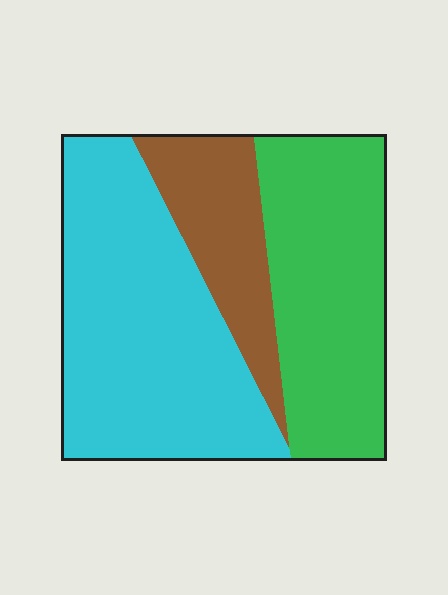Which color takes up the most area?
Cyan, at roughly 45%.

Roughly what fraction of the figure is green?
Green covers around 35% of the figure.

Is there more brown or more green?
Green.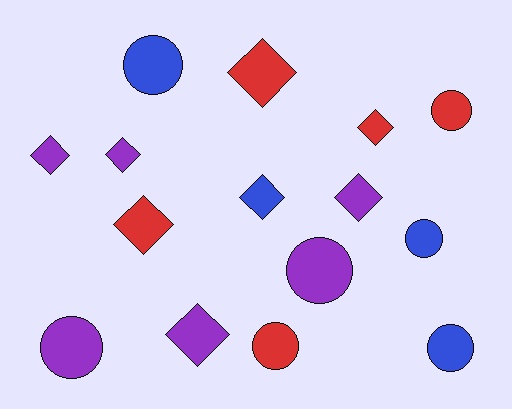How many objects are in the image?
There are 15 objects.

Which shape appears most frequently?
Diamond, with 8 objects.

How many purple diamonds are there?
There are 4 purple diamonds.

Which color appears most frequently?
Purple, with 6 objects.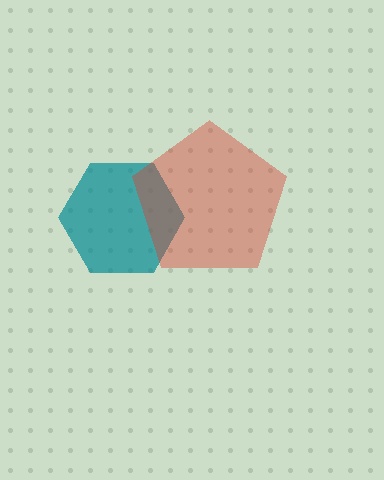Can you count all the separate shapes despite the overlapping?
Yes, there are 2 separate shapes.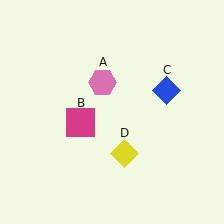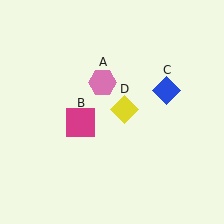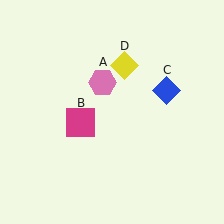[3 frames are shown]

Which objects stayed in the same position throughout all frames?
Pink hexagon (object A) and magenta square (object B) and blue diamond (object C) remained stationary.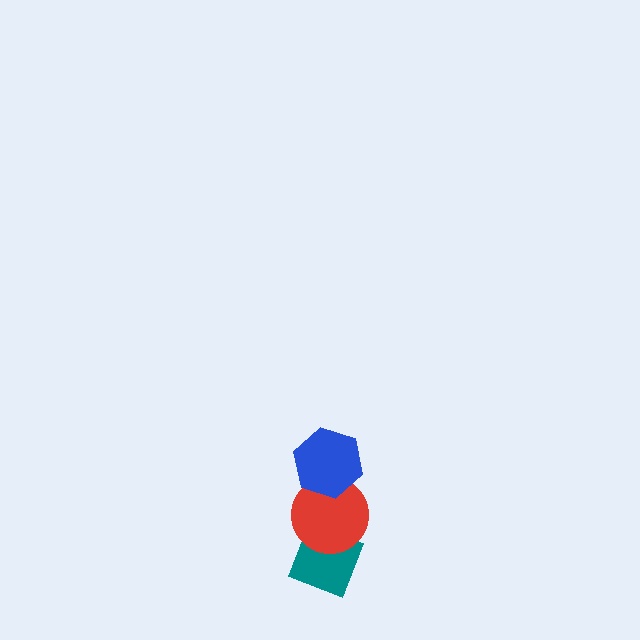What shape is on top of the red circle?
The blue hexagon is on top of the red circle.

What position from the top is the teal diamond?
The teal diamond is 3rd from the top.